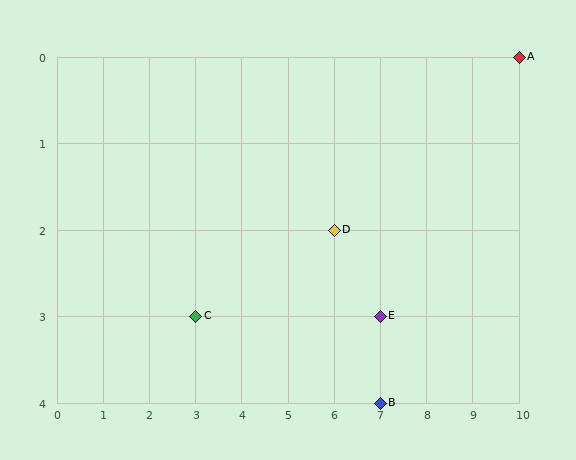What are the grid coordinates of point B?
Point B is at grid coordinates (7, 4).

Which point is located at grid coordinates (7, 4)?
Point B is at (7, 4).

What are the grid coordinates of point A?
Point A is at grid coordinates (10, 0).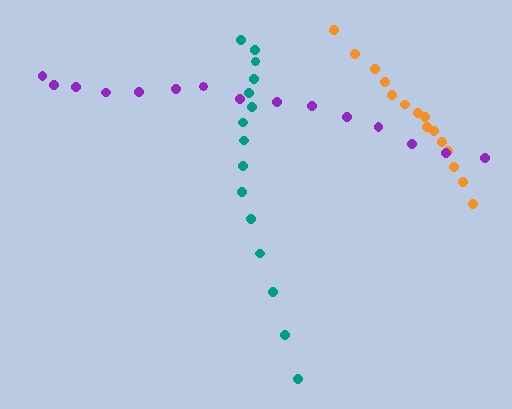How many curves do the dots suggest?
There are 3 distinct paths.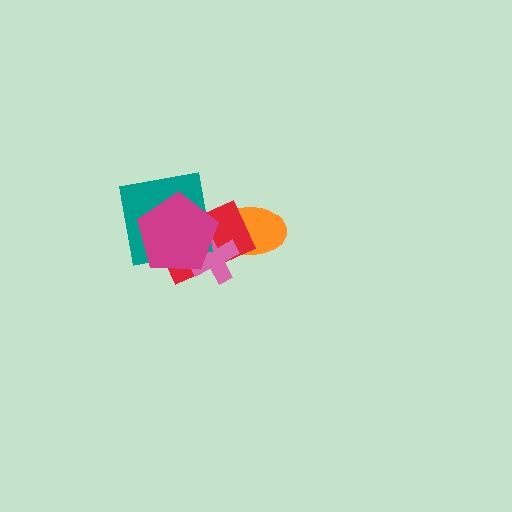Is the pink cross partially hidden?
Yes, it is partially covered by another shape.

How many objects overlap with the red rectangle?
4 objects overlap with the red rectangle.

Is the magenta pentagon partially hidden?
No, no other shape covers it.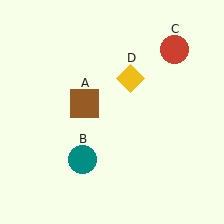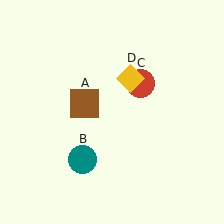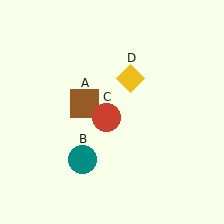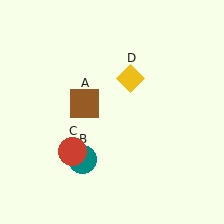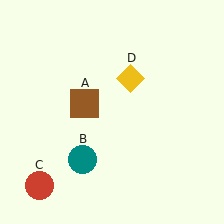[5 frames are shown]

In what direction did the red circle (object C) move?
The red circle (object C) moved down and to the left.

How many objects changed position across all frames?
1 object changed position: red circle (object C).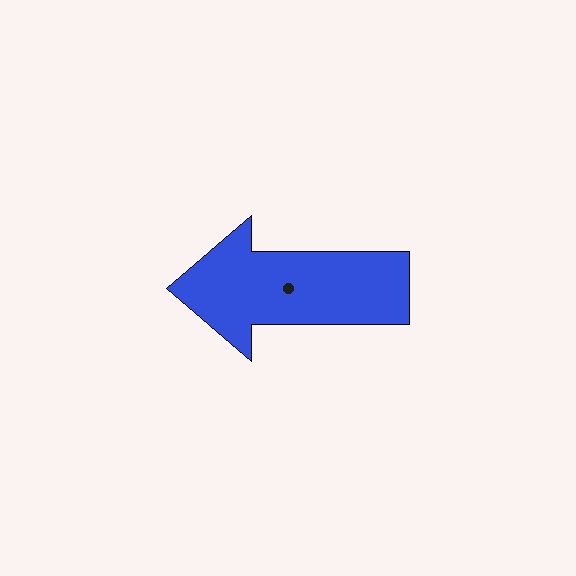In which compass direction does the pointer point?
West.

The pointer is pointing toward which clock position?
Roughly 9 o'clock.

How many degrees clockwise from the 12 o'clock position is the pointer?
Approximately 270 degrees.